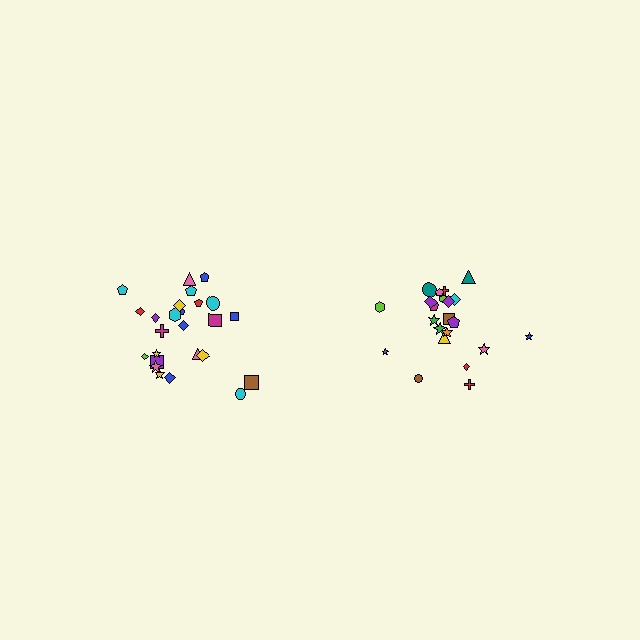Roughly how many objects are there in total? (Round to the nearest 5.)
Roughly 45 objects in total.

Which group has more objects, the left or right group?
The left group.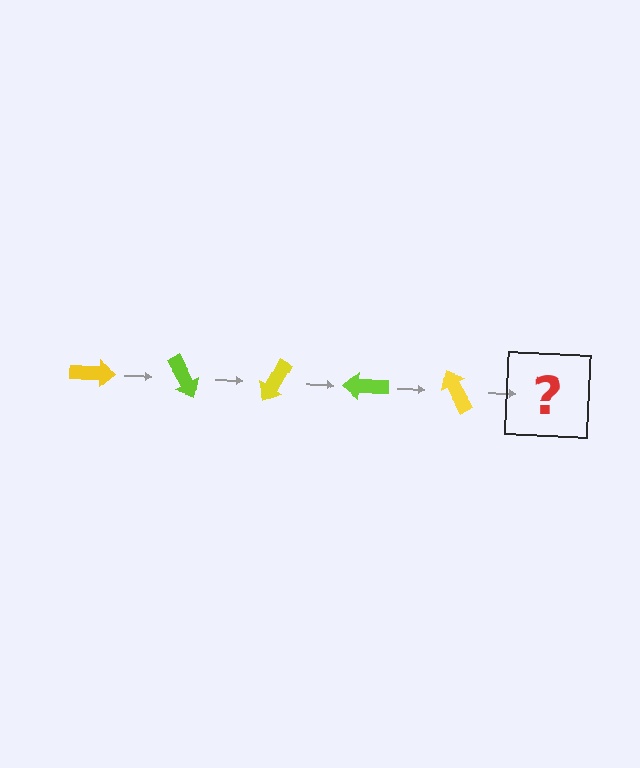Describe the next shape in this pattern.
It should be a lime arrow, rotated 300 degrees from the start.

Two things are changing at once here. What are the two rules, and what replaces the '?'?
The two rules are that it rotates 60 degrees each step and the color cycles through yellow and lime. The '?' should be a lime arrow, rotated 300 degrees from the start.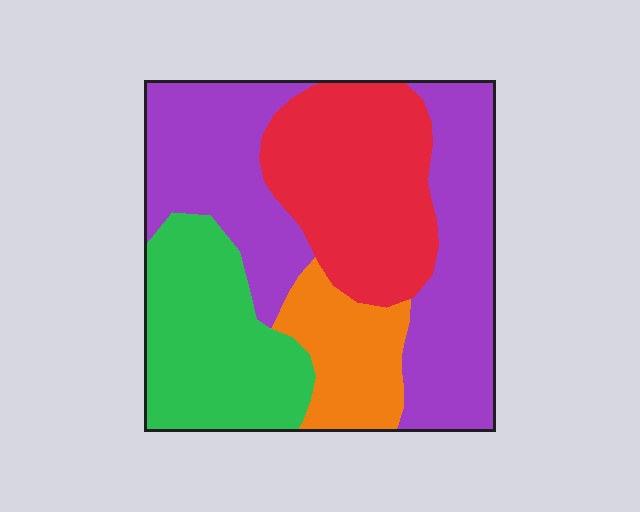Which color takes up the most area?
Purple, at roughly 40%.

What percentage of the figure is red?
Red takes up about one quarter (1/4) of the figure.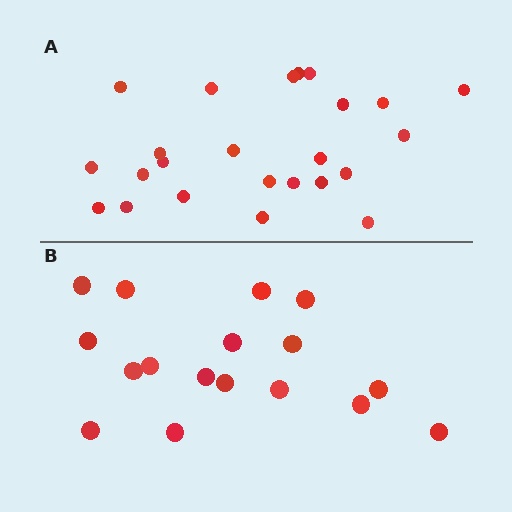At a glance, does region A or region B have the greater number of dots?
Region A (the top region) has more dots.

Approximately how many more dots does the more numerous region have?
Region A has roughly 8 or so more dots than region B.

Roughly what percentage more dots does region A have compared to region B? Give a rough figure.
About 40% more.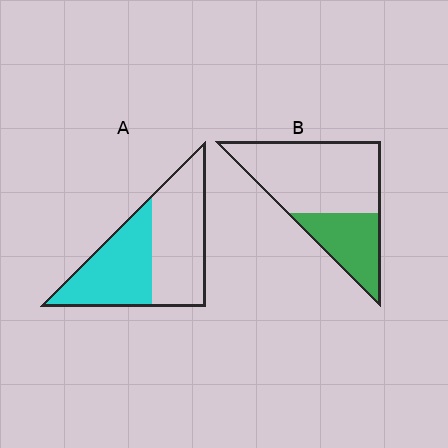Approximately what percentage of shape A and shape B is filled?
A is approximately 45% and B is approximately 30%.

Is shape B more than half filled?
No.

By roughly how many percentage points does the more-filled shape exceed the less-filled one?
By roughly 15 percentage points (A over B).